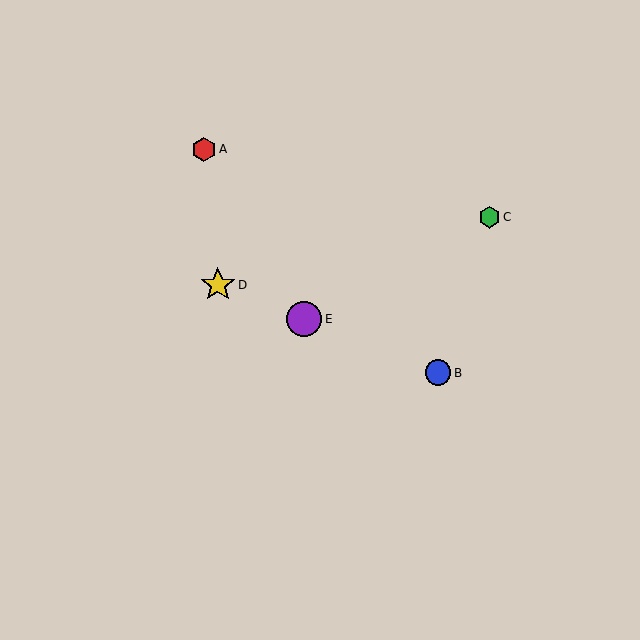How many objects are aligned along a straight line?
3 objects (B, D, E) are aligned along a straight line.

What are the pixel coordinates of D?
Object D is at (218, 285).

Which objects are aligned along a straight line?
Objects B, D, E are aligned along a straight line.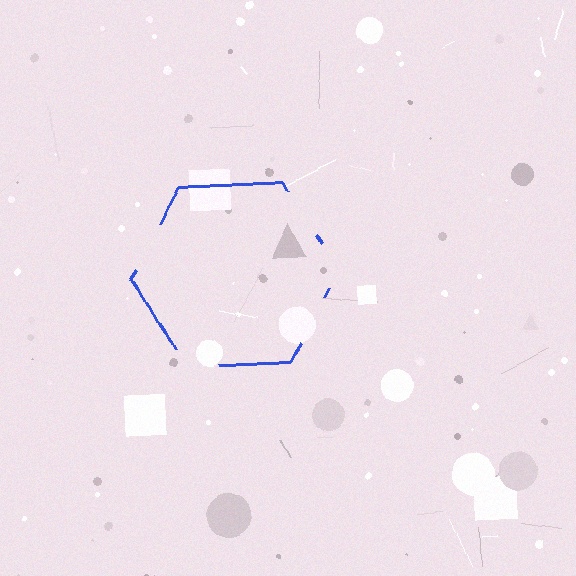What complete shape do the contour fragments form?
The contour fragments form a hexagon.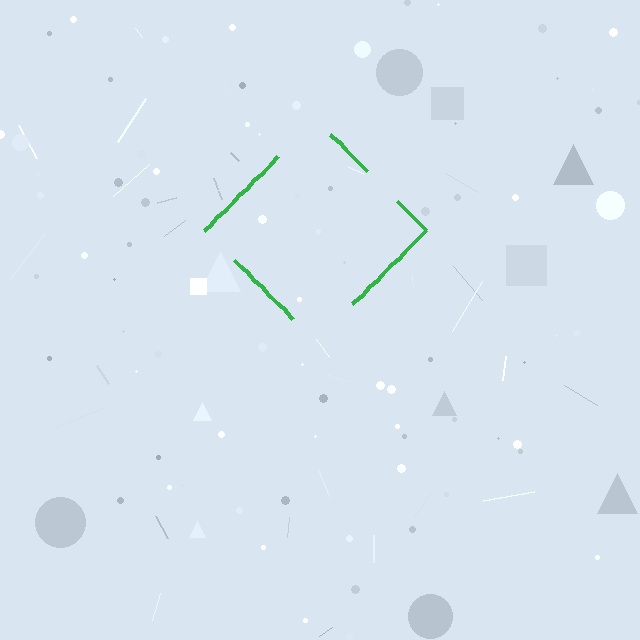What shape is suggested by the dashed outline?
The dashed outline suggests a diamond.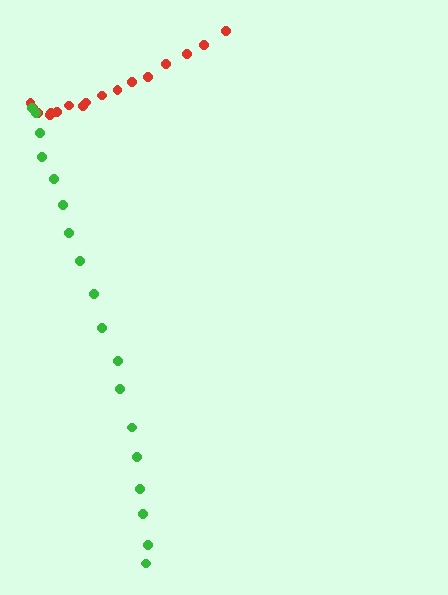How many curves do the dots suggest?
There are 2 distinct paths.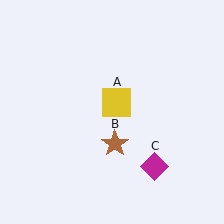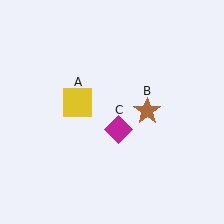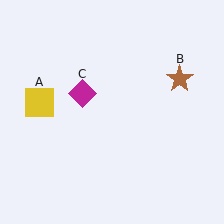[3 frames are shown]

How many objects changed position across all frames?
3 objects changed position: yellow square (object A), brown star (object B), magenta diamond (object C).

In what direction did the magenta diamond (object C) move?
The magenta diamond (object C) moved up and to the left.